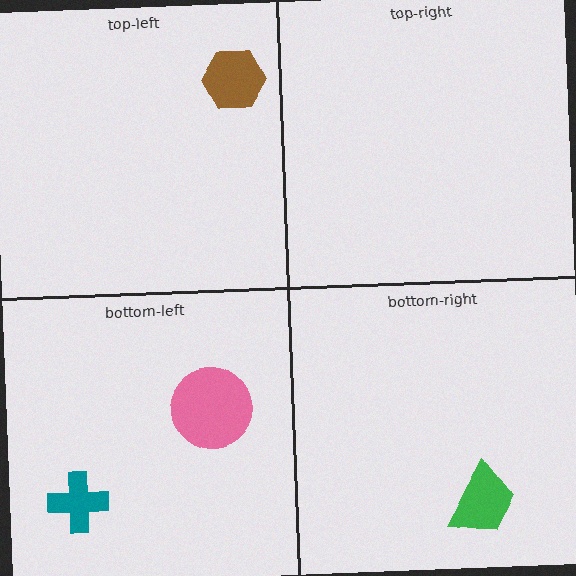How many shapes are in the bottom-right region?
1.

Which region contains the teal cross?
The bottom-left region.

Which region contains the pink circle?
The bottom-left region.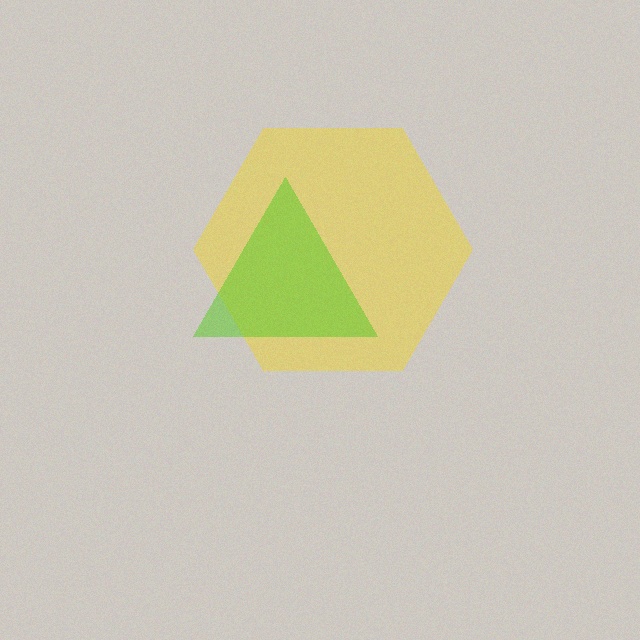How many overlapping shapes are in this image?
There are 2 overlapping shapes in the image.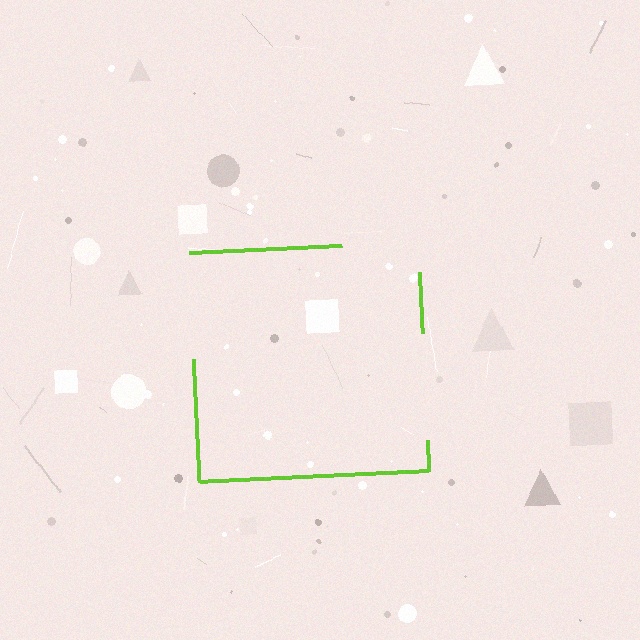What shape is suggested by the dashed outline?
The dashed outline suggests a square.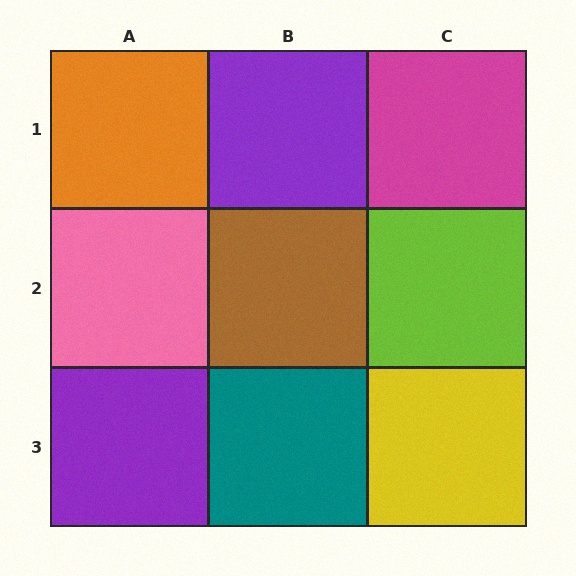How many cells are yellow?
1 cell is yellow.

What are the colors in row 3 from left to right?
Purple, teal, yellow.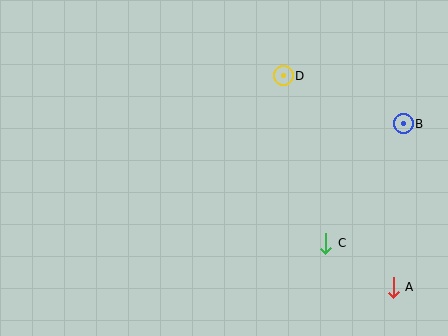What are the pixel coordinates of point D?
Point D is at (283, 76).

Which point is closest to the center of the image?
Point D at (283, 76) is closest to the center.